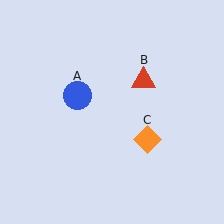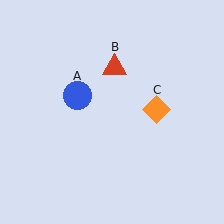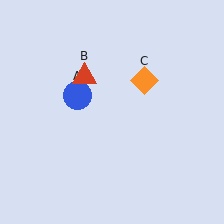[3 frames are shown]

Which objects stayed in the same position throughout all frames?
Blue circle (object A) remained stationary.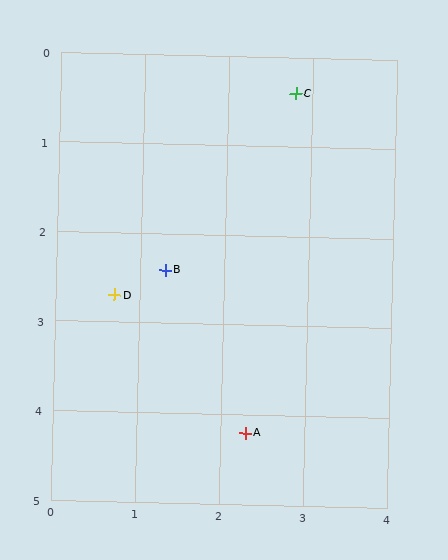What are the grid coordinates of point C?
Point C is at approximately (2.8, 0.4).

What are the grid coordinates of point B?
Point B is at approximately (1.3, 2.4).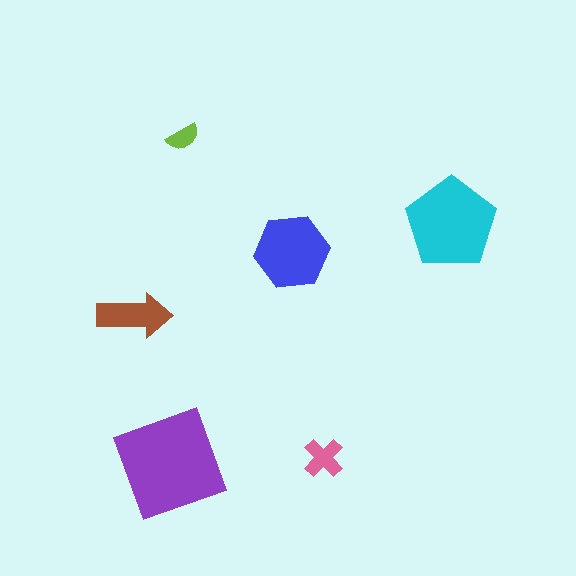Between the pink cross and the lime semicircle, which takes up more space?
The pink cross.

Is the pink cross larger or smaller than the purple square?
Smaller.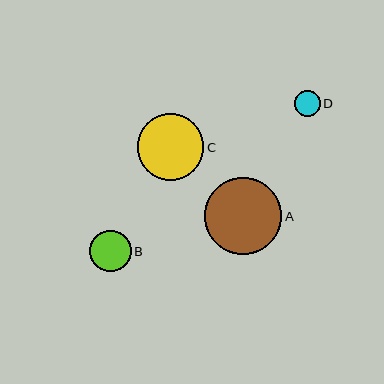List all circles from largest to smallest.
From largest to smallest: A, C, B, D.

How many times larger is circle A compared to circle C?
Circle A is approximately 1.2 times the size of circle C.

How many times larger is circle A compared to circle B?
Circle A is approximately 1.8 times the size of circle B.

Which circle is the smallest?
Circle D is the smallest with a size of approximately 26 pixels.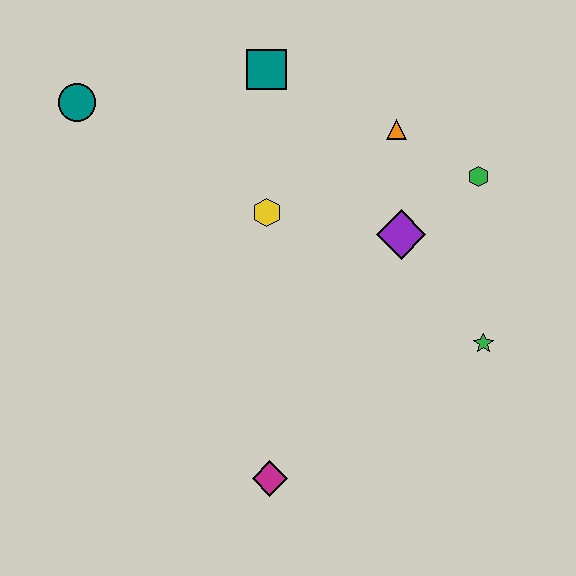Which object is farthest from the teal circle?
The green star is farthest from the teal circle.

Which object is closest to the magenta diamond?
The green star is closest to the magenta diamond.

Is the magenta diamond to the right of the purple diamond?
No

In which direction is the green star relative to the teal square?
The green star is below the teal square.